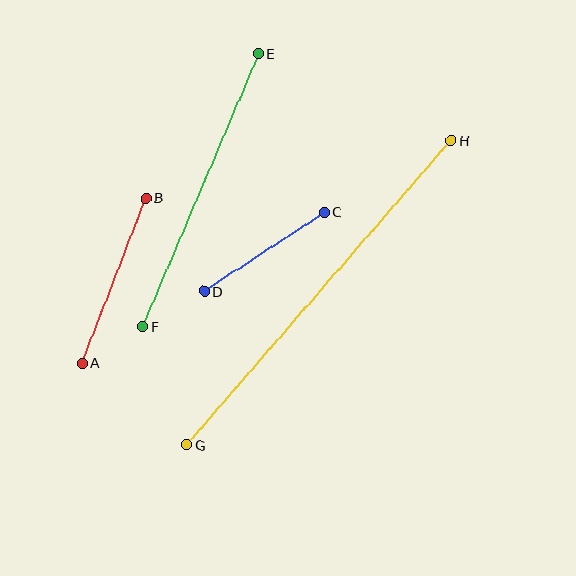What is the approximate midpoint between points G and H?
The midpoint is at approximately (319, 293) pixels.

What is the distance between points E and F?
The distance is approximately 296 pixels.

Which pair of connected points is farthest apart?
Points G and H are farthest apart.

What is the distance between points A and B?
The distance is approximately 177 pixels.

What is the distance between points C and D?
The distance is approximately 144 pixels.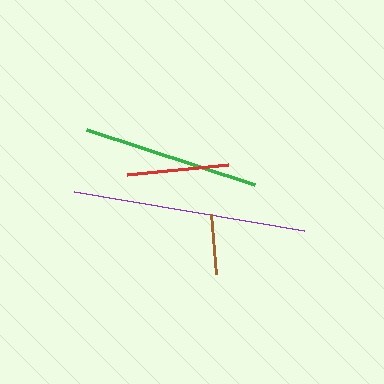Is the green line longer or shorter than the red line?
The green line is longer than the red line.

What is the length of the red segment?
The red segment is approximately 101 pixels long.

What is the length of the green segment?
The green segment is approximately 177 pixels long.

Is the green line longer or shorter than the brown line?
The green line is longer than the brown line.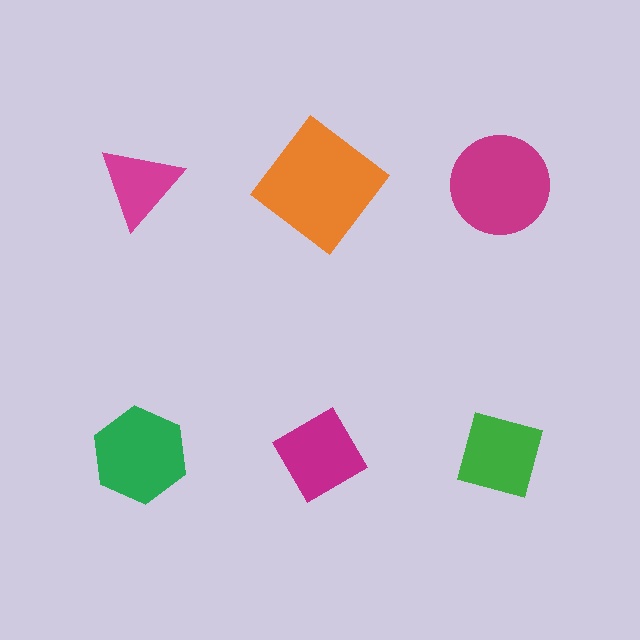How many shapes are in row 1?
3 shapes.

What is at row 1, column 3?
A magenta circle.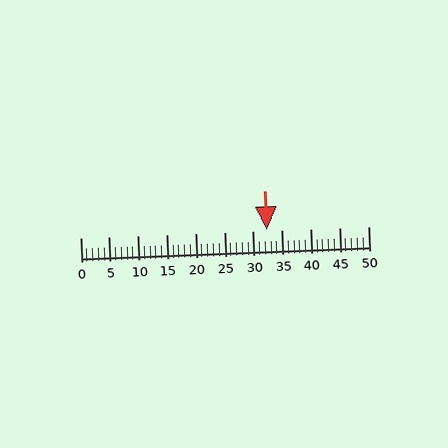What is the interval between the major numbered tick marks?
The major tick marks are spaced 5 units apart.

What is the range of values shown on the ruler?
The ruler shows values from 0 to 50.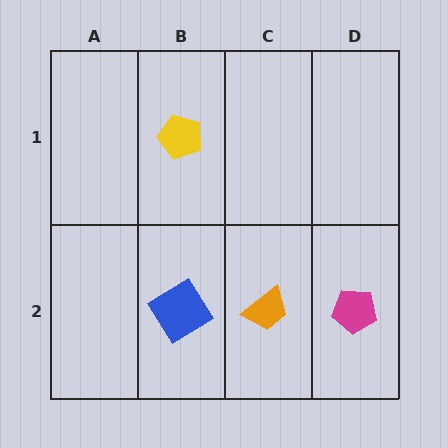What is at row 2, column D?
A magenta pentagon.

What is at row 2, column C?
An orange trapezoid.